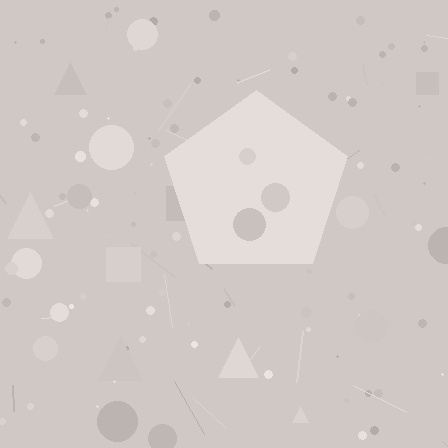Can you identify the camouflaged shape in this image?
The camouflaged shape is a pentagon.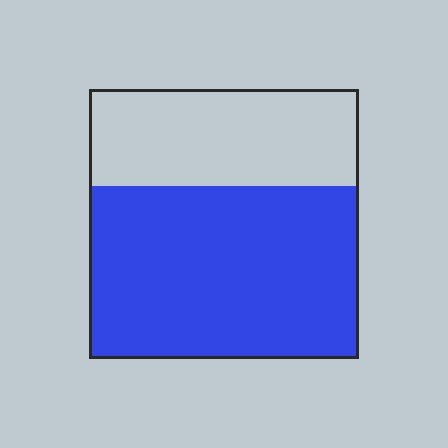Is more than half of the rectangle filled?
Yes.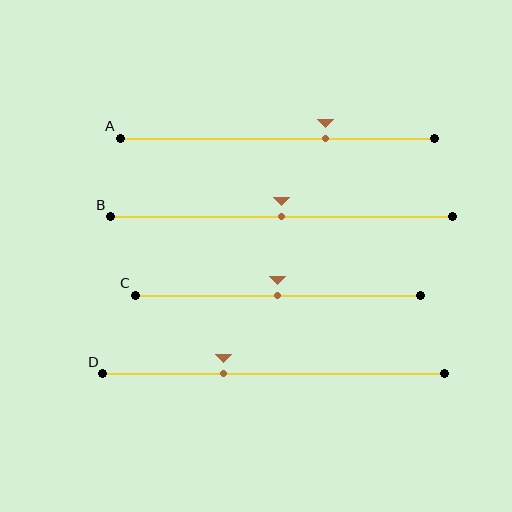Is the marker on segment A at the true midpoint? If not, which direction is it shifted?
No, the marker on segment A is shifted to the right by about 15% of the segment length.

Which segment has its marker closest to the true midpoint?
Segment B has its marker closest to the true midpoint.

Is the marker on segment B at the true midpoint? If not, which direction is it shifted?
Yes, the marker on segment B is at the true midpoint.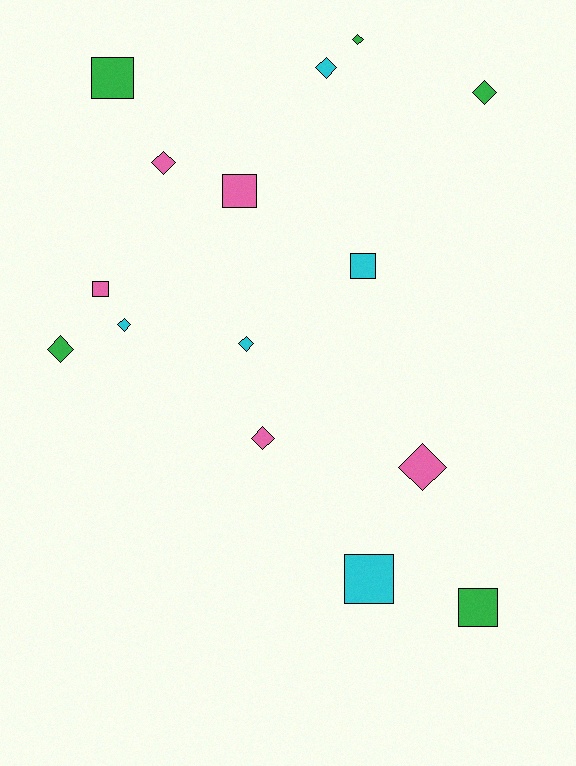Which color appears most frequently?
Pink, with 5 objects.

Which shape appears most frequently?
Diamond, with 9 objects.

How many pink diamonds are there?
There are 3 pink diamonds.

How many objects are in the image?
There are 15 objects.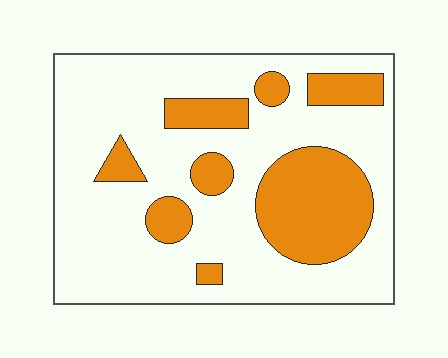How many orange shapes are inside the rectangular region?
8.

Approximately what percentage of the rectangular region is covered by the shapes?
Approximately 25%.